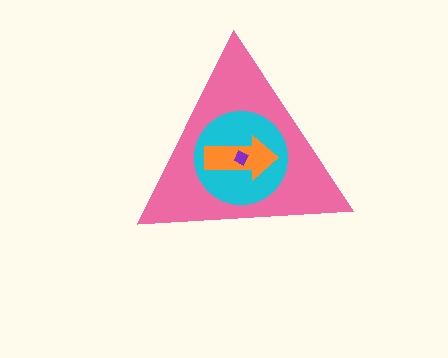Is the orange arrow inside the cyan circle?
Yes.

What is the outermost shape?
The pink triangle.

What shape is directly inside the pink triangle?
The cyan circle.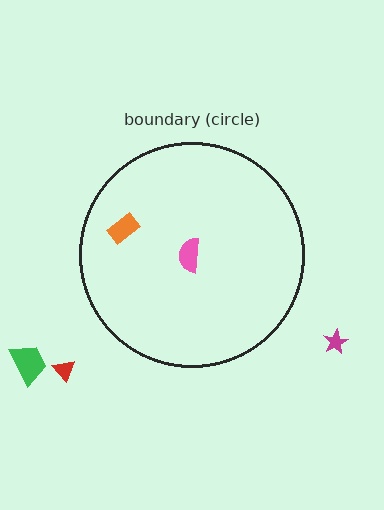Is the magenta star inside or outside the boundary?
Outside.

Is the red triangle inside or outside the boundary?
Outside.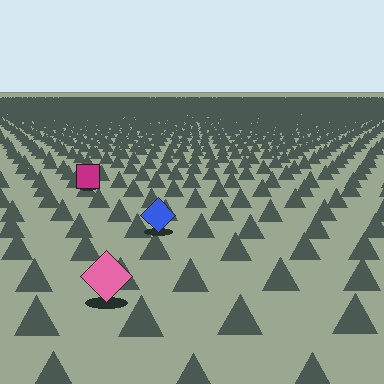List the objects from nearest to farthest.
From nearest to farthest: the pink diamond, the blue diamond, the magenta square.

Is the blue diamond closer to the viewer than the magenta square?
Yes. The blue diamond is closer — you can tell from the texture gradient: the ground texture is coarser near it.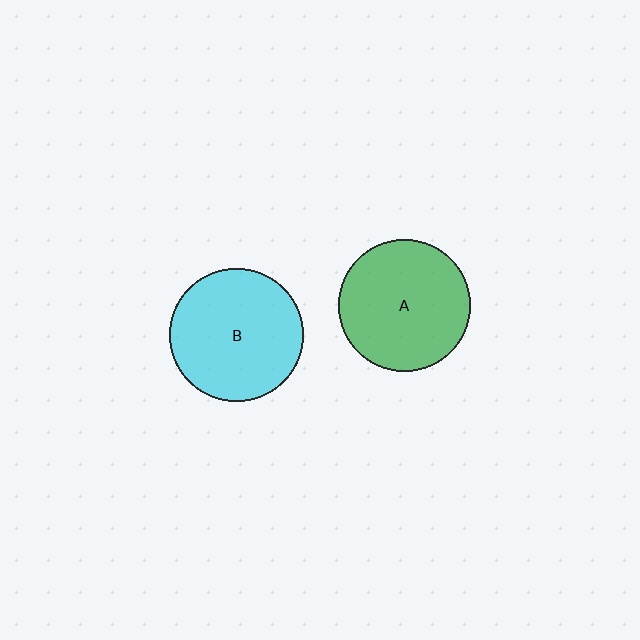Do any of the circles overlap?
No, none of the circles overlap.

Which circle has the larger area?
Circle B (cyan).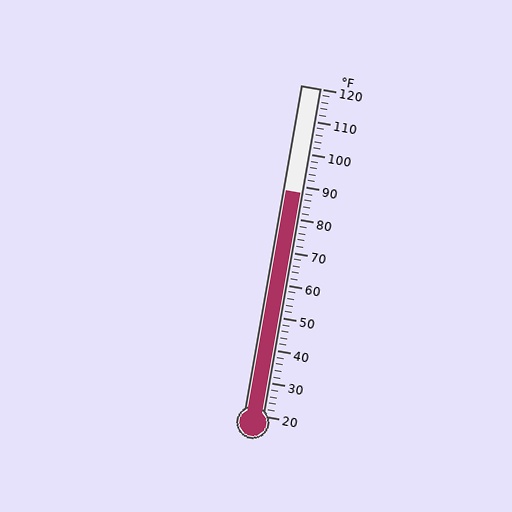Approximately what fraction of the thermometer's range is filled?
The thermometer is filled to approximately 70% of its range.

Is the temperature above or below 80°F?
The temperature is above 80°F.